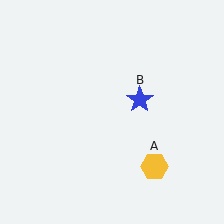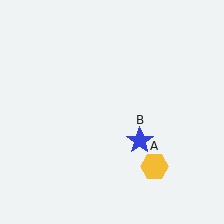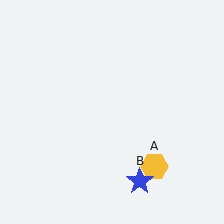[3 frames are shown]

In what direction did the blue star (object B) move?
The blue star (object B) moved down.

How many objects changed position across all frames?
1 object changed position: blue star (object B).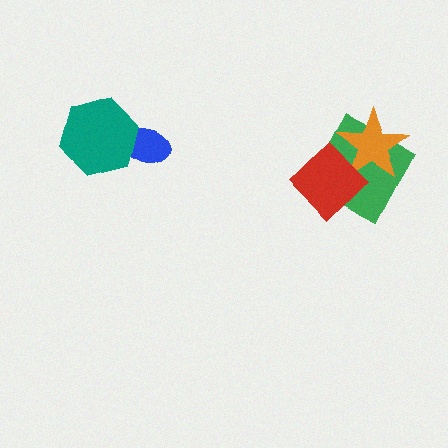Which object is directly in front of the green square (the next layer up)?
The orange star is directly in front of the green square.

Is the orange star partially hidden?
Yes, it is partially covered by another shape.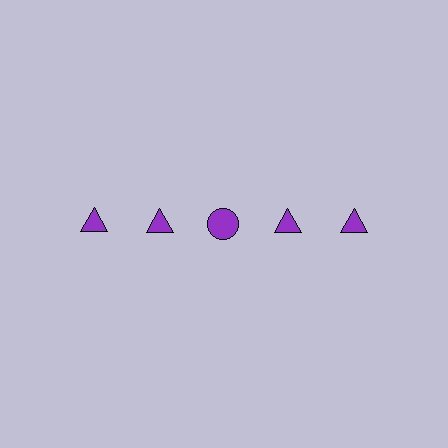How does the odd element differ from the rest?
It has a different shape: circle instead of triangle.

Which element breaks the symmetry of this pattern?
The purple circle in the top row, center column breaks the symmetry. All other shapes are purple triangles.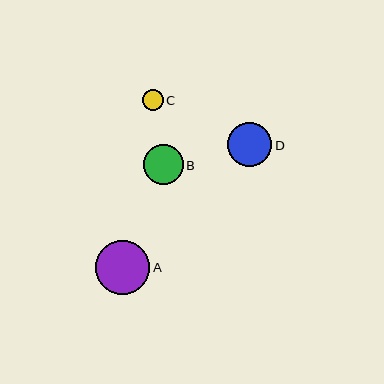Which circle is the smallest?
Circle C is the smallest with a size of approximately 21 pixels.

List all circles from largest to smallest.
From largest to smallest: A, D, B, C.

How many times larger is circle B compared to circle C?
Circle B is approximately 1.9 times the size of circle C.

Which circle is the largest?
Circle A is the largest with a size of approximately 54 pixels.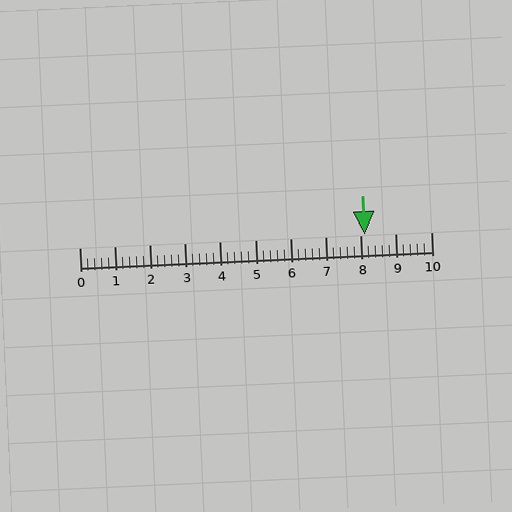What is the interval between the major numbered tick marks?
The major tick marks are spaced 1 units apart.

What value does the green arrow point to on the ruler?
The green arrow points to approximately 8.1.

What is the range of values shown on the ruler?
The ruler shows values from 0 to 10.